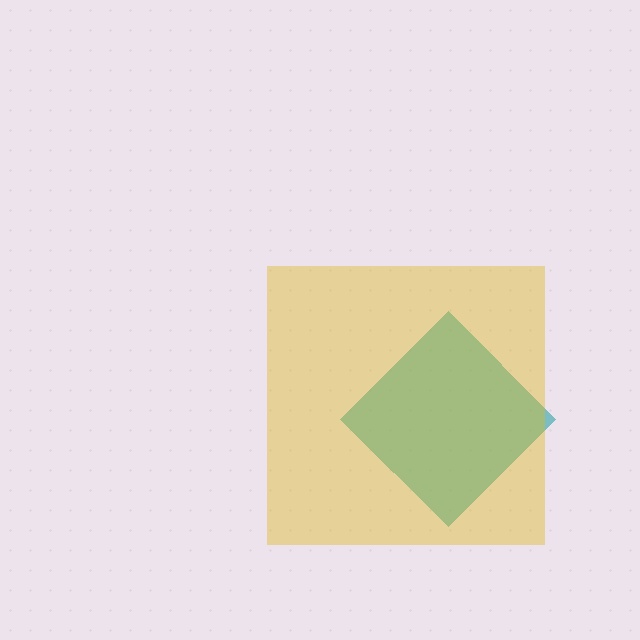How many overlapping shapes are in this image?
There are 2 overlapping shapes in the image.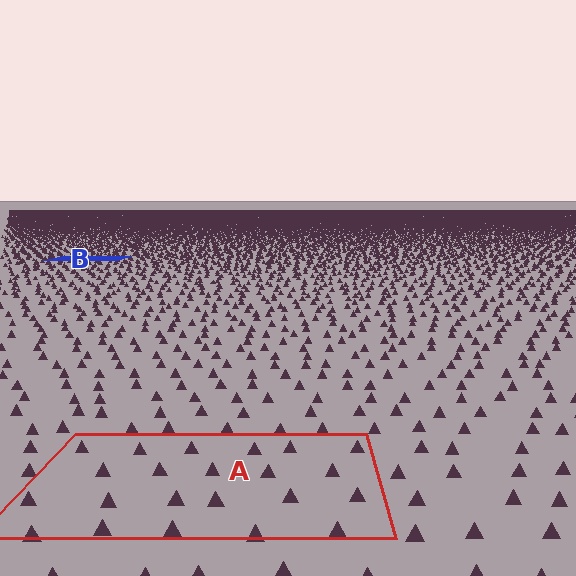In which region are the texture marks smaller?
The texture marks are smaller in region B, because it is farther away.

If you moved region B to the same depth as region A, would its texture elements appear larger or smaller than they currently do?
They would appear larger. At a closer depth, the same texture elements are projected at a bigger on-screen size.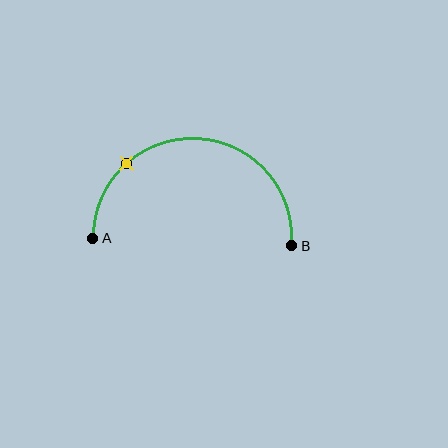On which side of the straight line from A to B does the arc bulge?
The arc bulges above the straight line connecting A and B.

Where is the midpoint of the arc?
The arc midpoint is the point on the curve farthest from the straight line joining A and B. It sits above that line.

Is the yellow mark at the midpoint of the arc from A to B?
No. The yellow mark lies on the arc but is closer to endpoint A. The arc midpoint would be at the point on the curve equidistant along the arc from both A and B.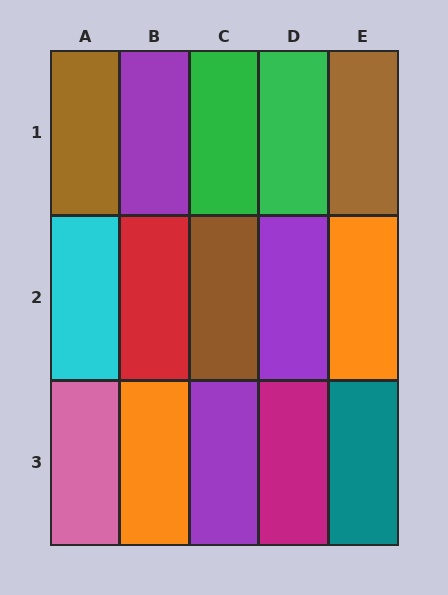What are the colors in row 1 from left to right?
Brown, purple, green, green, brown.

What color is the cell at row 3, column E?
Teal.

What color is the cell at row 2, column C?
Brown.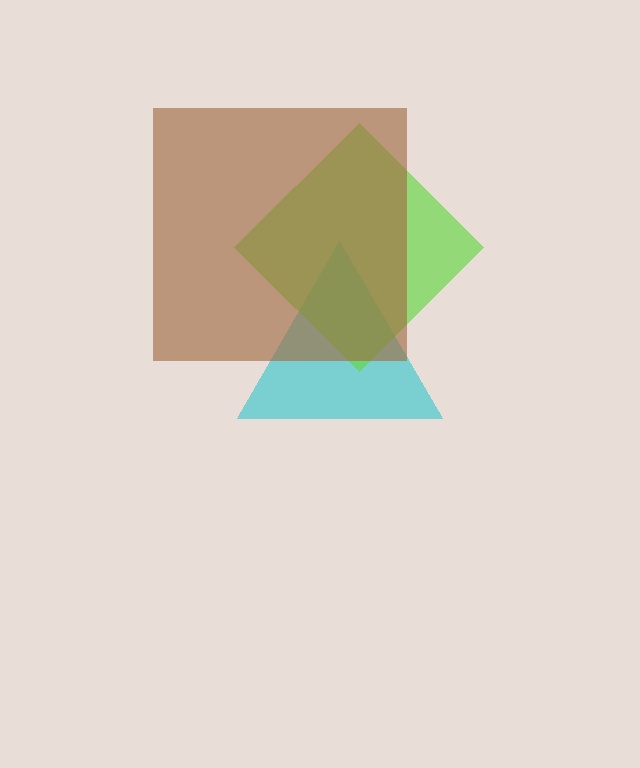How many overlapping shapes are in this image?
There are 3 overlapping shapes in the image.